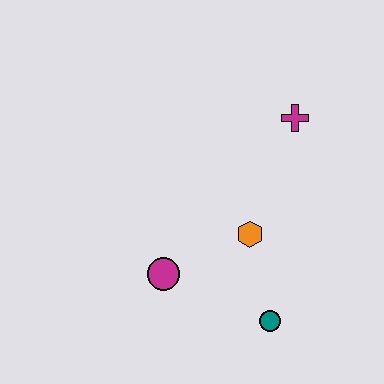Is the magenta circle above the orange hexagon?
No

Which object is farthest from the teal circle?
The magenta cross is farthest from the teal circle.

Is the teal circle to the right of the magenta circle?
Yes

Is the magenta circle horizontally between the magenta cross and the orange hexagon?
No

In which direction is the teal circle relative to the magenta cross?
The teal circle is below the magenta cross.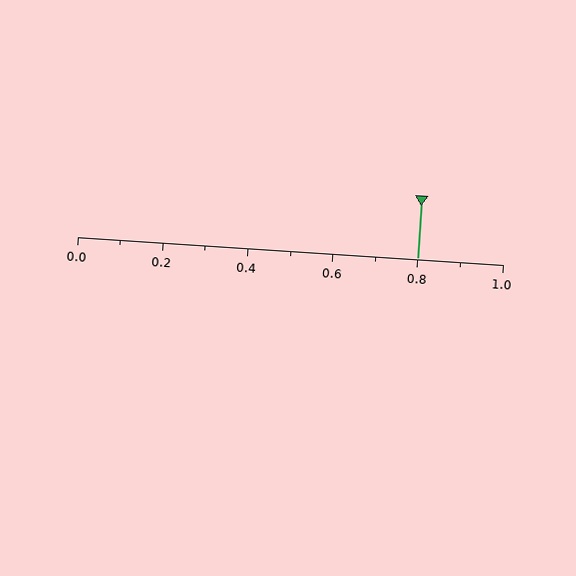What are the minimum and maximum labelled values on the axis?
The axis runs from 0.0 to 1.0.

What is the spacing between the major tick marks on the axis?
The major ticks are spaced 0.2 apart.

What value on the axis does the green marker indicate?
The marker indicates approximately 0.8.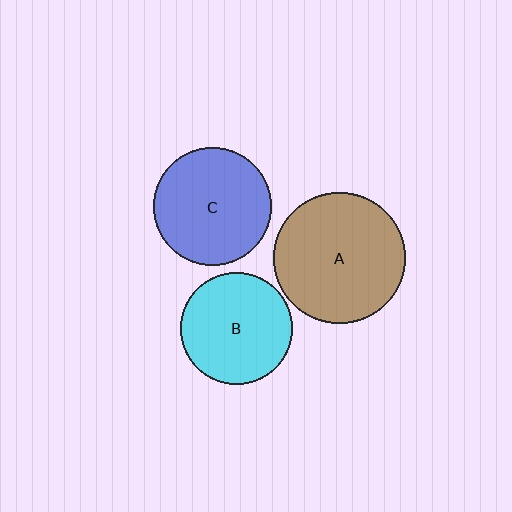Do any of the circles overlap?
No, none of the circles overlap.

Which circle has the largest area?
Circle A (brown).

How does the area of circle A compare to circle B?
Approximately 1.4 times.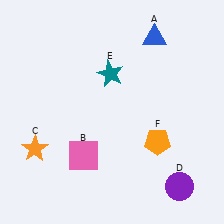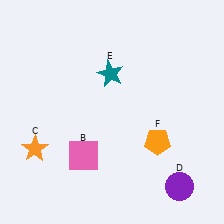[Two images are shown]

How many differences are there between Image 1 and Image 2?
There is 1 difference between the two images.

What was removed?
The blue triangle (A) was removed in Image 2.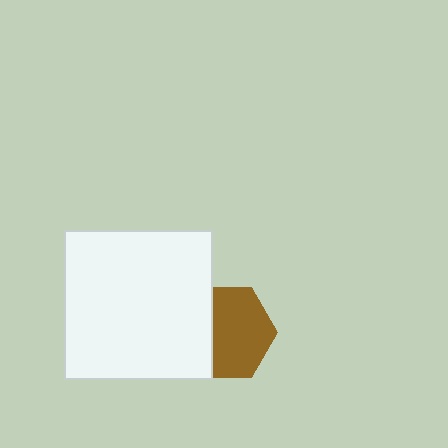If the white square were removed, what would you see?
You would see the complete brown hexagon.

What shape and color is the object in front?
The object in front is a white square.